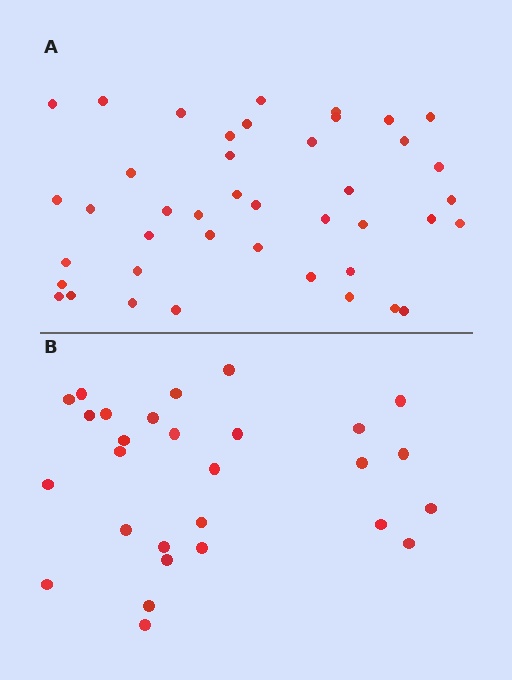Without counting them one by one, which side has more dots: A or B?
Region A (the top region) has more dots.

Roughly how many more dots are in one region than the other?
Region A has approximately 15 more dots than region B.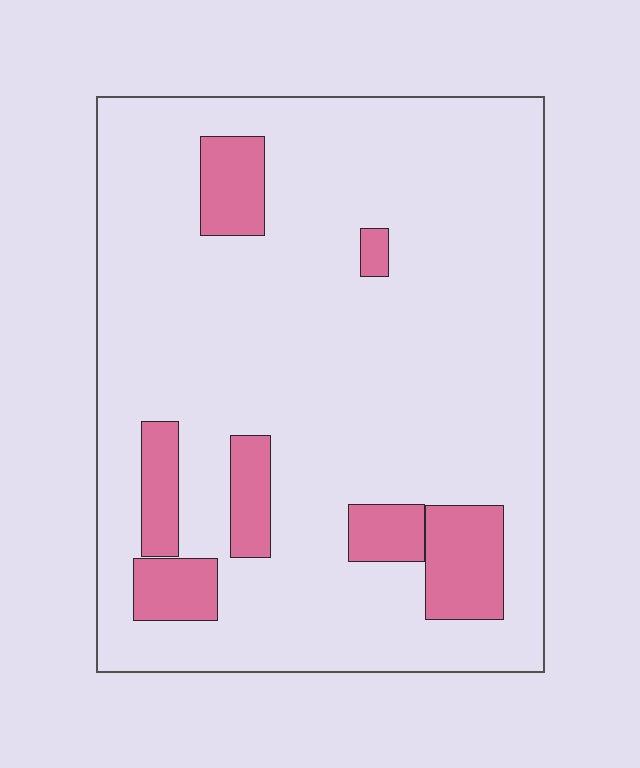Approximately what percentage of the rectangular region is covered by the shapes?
Approximately 15%.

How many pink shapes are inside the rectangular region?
7.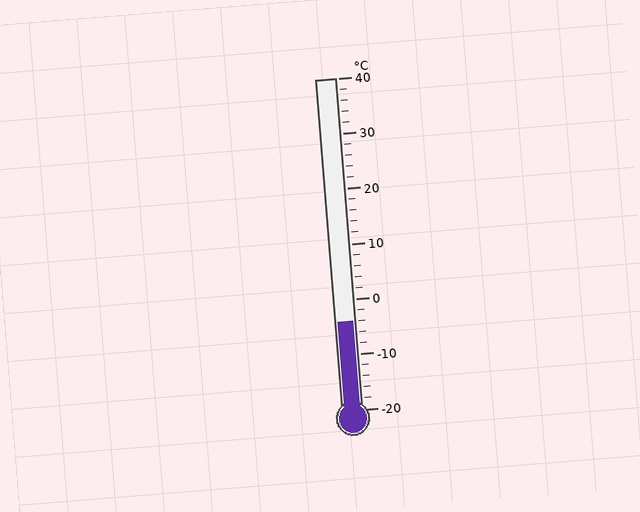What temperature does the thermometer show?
The thermometer shows approximately -4°C.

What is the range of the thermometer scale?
The thermometer scale ranges from -20°C to 40°C.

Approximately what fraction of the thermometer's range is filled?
The thermometer is filled to approximately 25% of its range.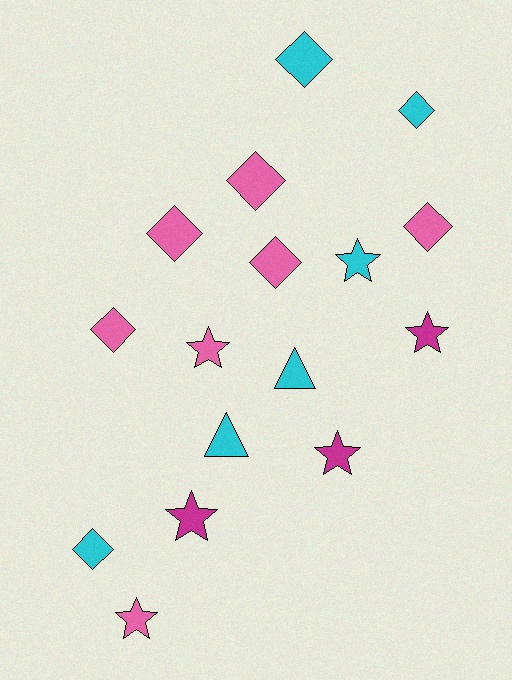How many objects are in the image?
There are 16 objects.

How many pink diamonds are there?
There are 5 pink diamonds.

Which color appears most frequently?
Pink, with 7 objects.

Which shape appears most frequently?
Diamond, with 8 objects.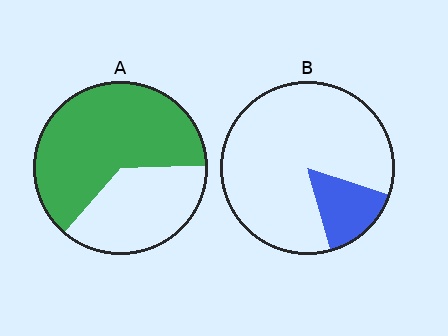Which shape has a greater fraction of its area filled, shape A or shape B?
Shape A.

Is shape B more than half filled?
No.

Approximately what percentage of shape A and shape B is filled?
A is approximately 65% and B is approximately 15%.